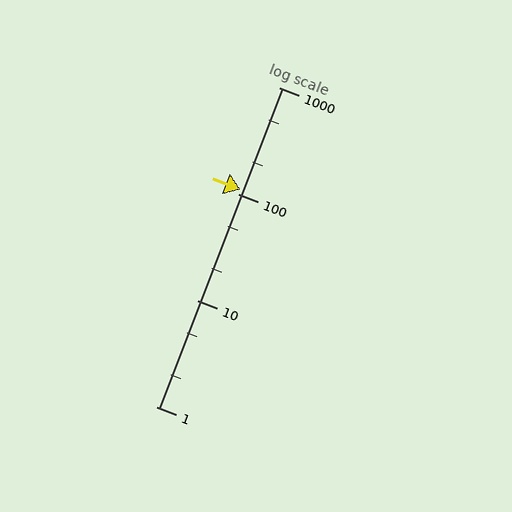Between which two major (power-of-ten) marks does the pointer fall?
The pointer is between 100 and 1000.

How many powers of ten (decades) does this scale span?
The scale spans 3 decades, from 1 to 1000.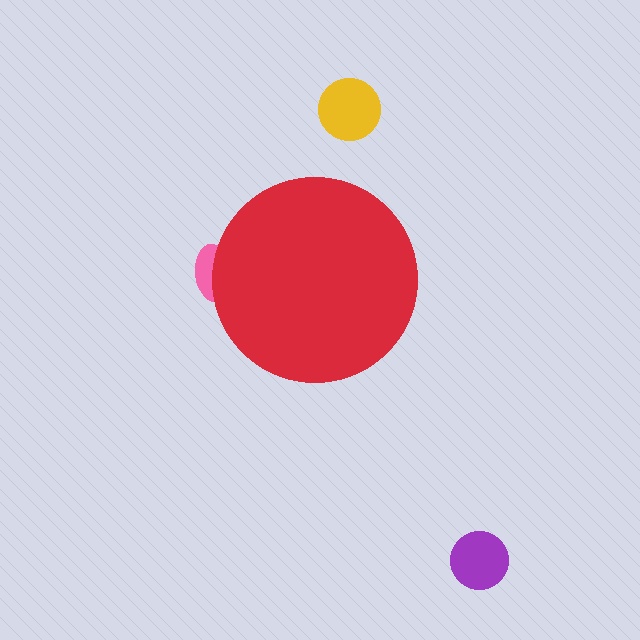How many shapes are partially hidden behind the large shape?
1 shape is partially hidden.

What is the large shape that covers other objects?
A red circle.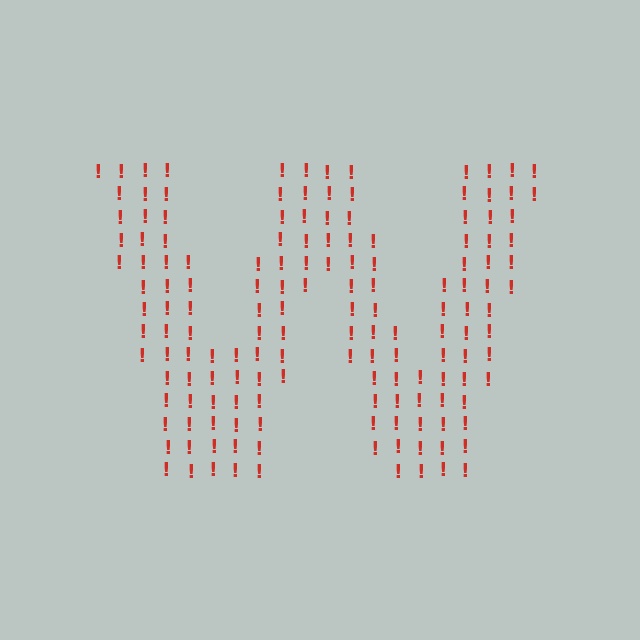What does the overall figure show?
The overall figure shows the letter W.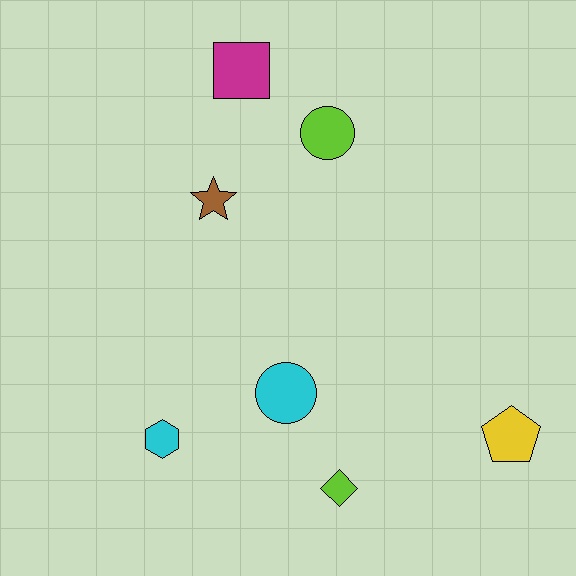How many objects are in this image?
There are 7 objects.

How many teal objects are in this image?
There are no teal objects.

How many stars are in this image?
There is 1 star.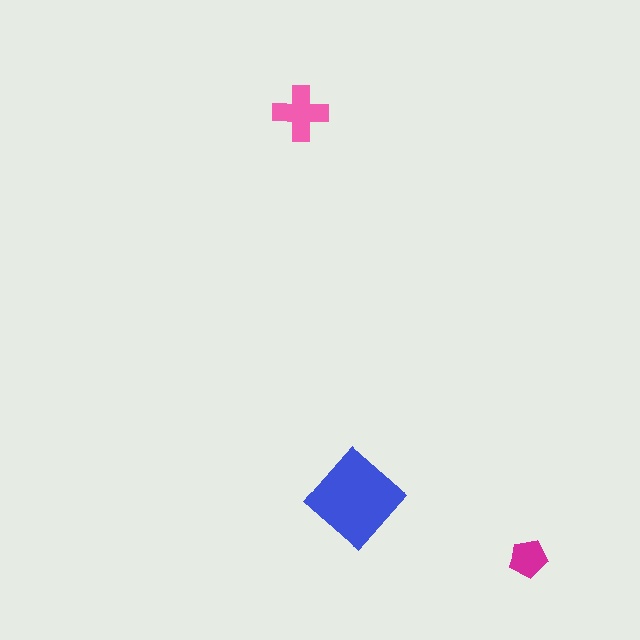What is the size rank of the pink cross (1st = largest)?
2nd.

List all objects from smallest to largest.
The magenta pentagon, the pink cross, the blue diamond.